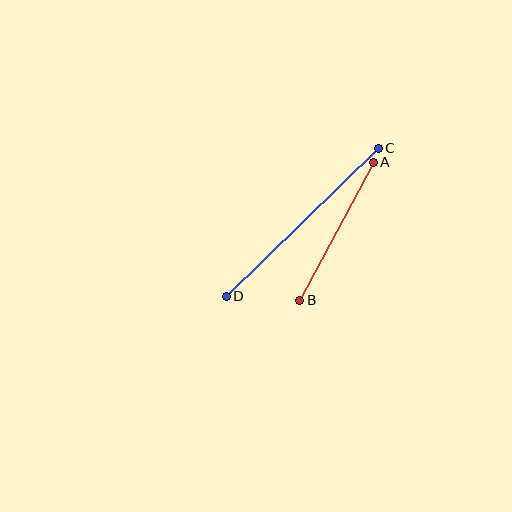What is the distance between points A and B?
The distance is approximately 157 pixels.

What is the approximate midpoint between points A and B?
The midpoint is at approximately (336, 231) pixels.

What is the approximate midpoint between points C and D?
The midpoint is at approximately (302, 222) pixels.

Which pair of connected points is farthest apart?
Points C and D are farthest apart.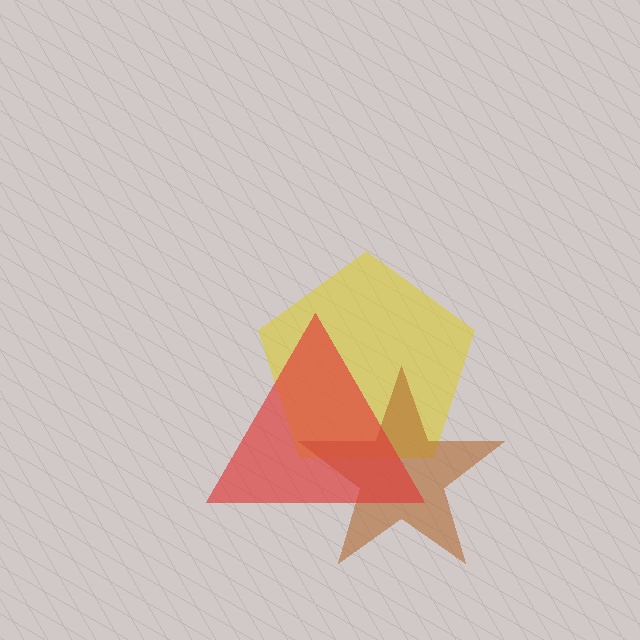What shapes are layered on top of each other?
The layered shapes are: a yellow pentagon, a brown star, a red triangle.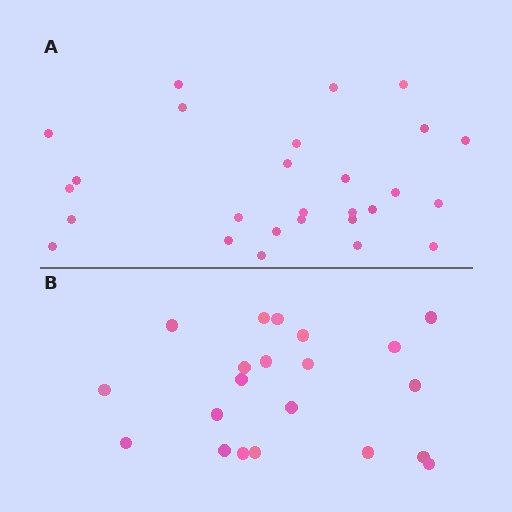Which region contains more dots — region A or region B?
Region A (the top region) has more dots.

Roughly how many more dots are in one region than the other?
Region A has about 6 more dots than region B.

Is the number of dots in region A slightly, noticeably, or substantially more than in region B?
Region A has noticeably more, but not dramatically so. The ratio is roughly 1.3 to 1.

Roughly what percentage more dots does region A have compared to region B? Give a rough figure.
About 30% more.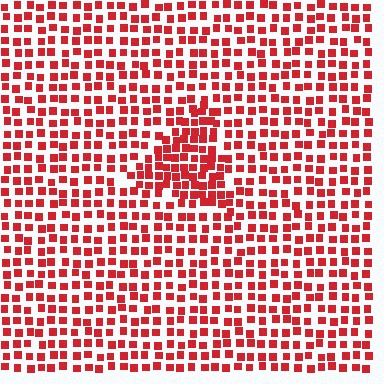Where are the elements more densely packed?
The elements are more densely packed inside the triangle boundary.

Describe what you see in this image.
The image contains small red elements arranged at two different densities. A triangle-shaped region is visible where the elements are more densely packed than the surrounding area.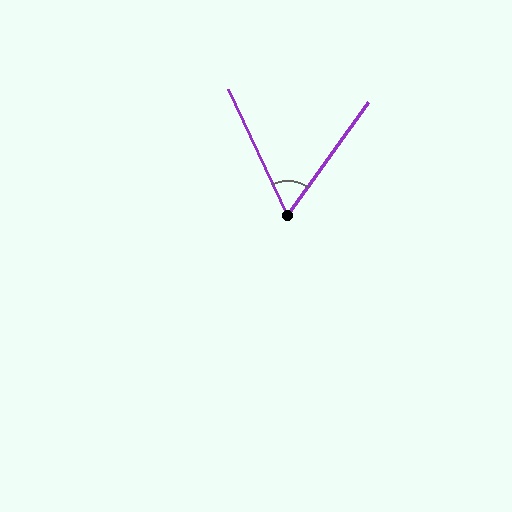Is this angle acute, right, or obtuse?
It is acute.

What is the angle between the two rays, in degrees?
Approximately 61 degrees.